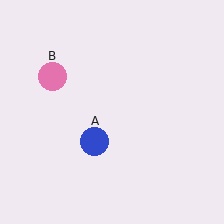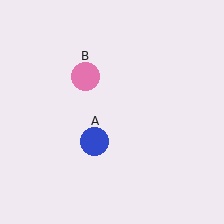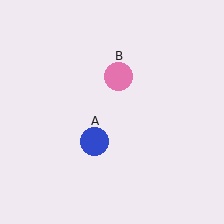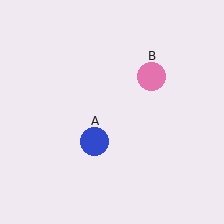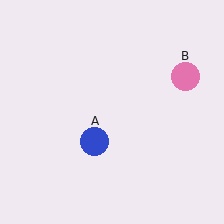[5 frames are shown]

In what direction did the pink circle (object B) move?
The pink circle (object B) moved right.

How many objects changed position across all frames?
1 object changed position: pink circle (object B).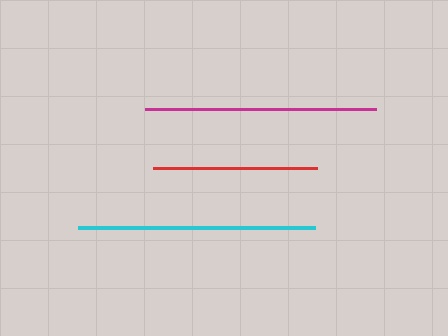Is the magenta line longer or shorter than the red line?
The magenta line is longer than the red line.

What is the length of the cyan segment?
The cyan segment is approximately 238 pixels long.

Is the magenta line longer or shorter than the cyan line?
The cyan line is longer than the magenta line.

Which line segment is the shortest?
The red line is the shortest at approximately 164 pixels.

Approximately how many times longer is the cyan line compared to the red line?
The cyan line is approximately 1.4 times the length of the red line.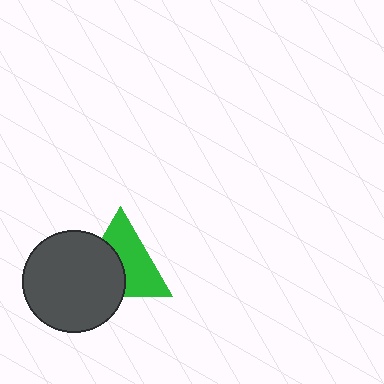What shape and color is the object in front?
The object in front is a dark gray circle.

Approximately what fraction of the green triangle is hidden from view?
Roughly 44% of the green triangle is hidden behind the dark gray circle.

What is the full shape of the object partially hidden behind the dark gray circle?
The partially hidden object is a green triangle.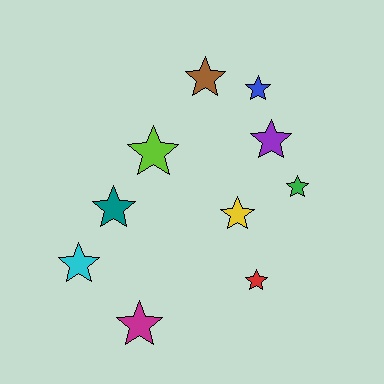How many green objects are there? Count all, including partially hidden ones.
There is 1 green object.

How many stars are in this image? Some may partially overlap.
There are 10 stars.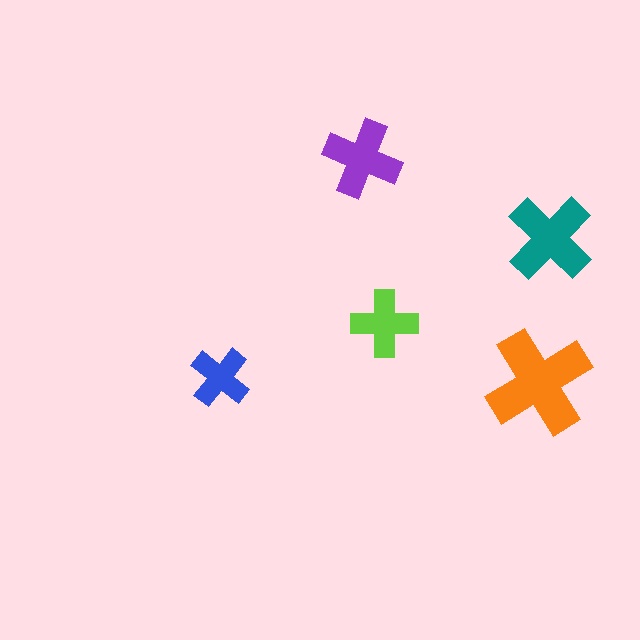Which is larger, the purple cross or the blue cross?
The purple one.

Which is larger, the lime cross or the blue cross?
The lime one.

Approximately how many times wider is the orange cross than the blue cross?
About 2 times wider.